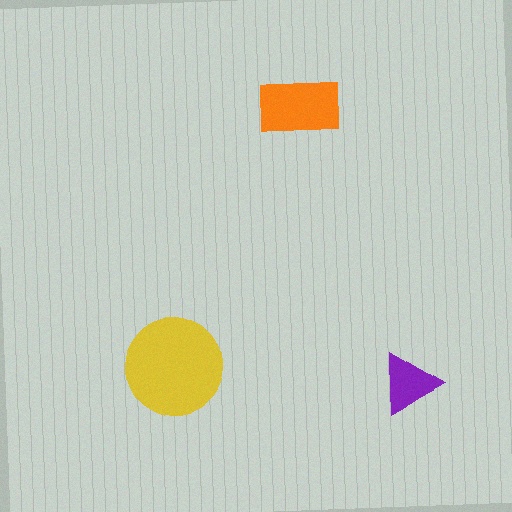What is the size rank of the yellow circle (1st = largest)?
1st.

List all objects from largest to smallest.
The yellow circle, the orange rectangle, the purple triangle.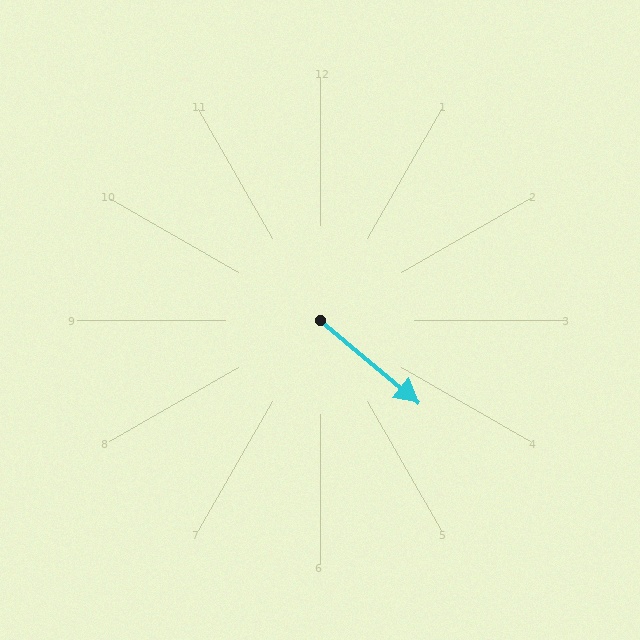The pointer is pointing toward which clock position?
Roughly 4 o'clock.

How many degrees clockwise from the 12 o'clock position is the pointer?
Approximately 130 degrees.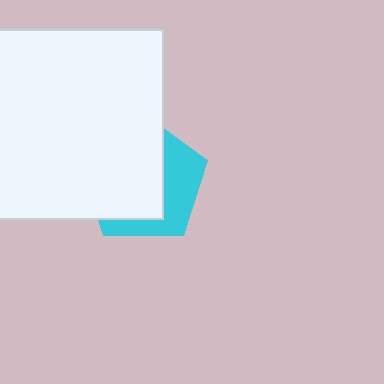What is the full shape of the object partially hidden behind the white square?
The partially hidden object is a cyan pentagon.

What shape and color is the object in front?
The object in front is a white square.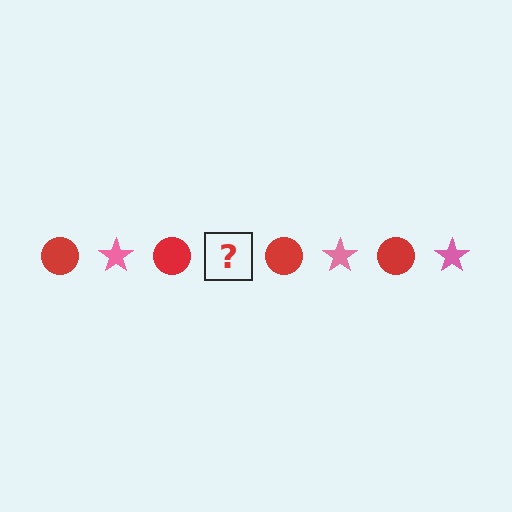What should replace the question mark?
The question mark should be replaced with a pink star.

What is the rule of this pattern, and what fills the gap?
The rule is that the pattern alternates between red circle and pink star. The gap should be filled with a pink star.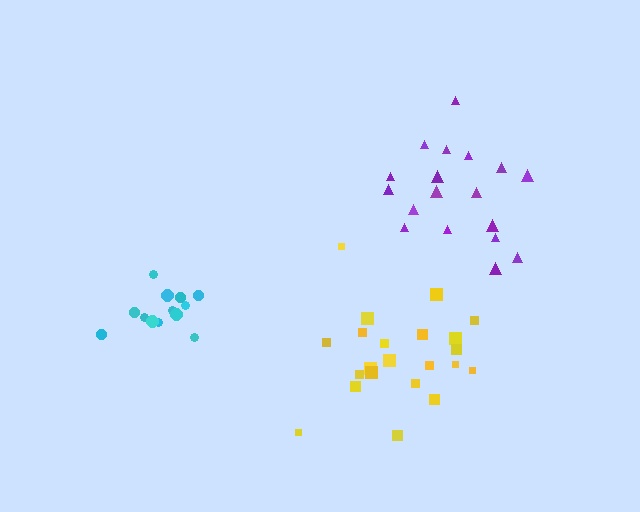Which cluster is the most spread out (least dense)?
Yellow.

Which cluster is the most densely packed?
Purple.